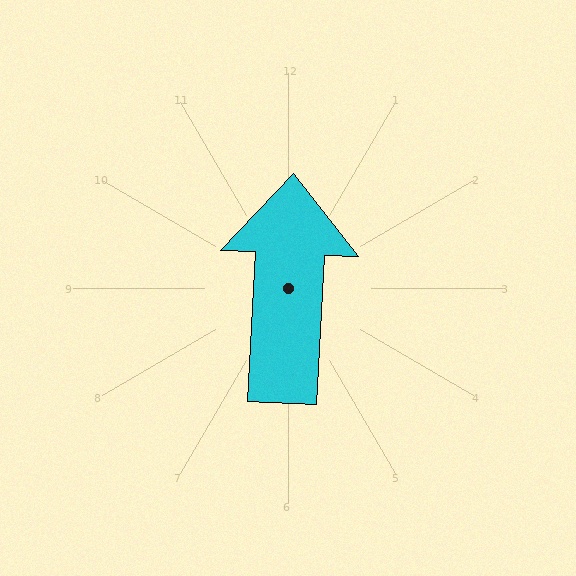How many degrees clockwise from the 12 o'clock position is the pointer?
Approximately 3 degrees.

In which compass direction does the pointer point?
North.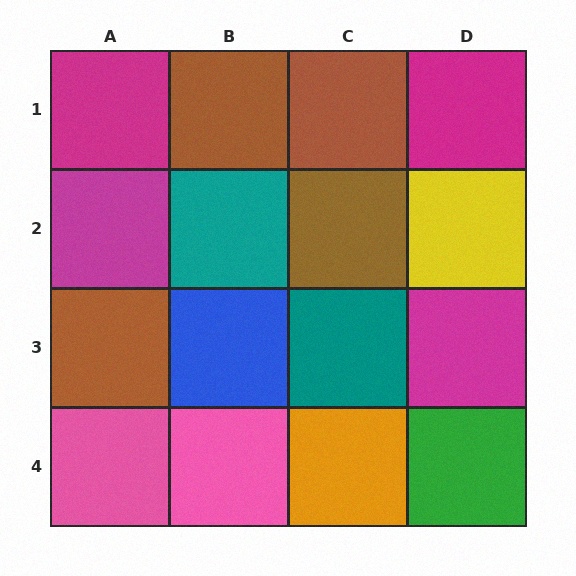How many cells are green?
1 cell is green.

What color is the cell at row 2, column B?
Teal.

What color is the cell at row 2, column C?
Brown.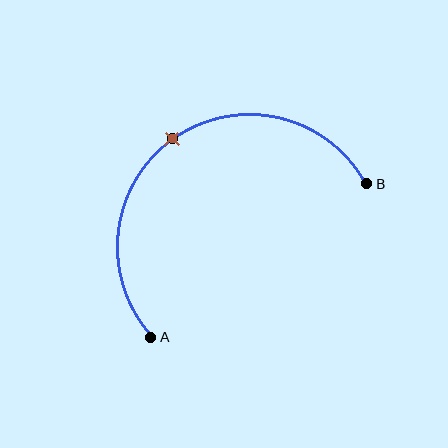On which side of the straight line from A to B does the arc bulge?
The arc bulges above and to the left of the straight line connecting A and B.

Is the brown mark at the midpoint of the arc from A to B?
Yes. The brown mark lies on the arc at equal arc-length from both A and B — it is the arc midpoint.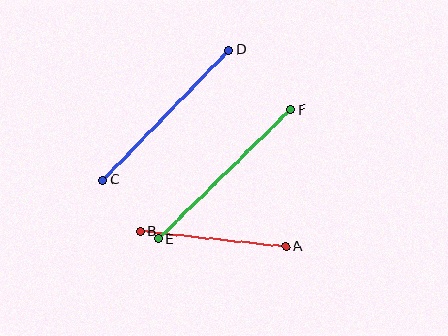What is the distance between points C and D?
The distance is approximately 181 pixels.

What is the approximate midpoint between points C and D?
The midpoint is at approximately (166, 115) pixels.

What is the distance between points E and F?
The distance is approximately 185 pixels.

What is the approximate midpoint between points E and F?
The midpoint is at approximately (225, 174) pixels.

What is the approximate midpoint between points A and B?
The midpoint is at approximately (213, 239) pixels.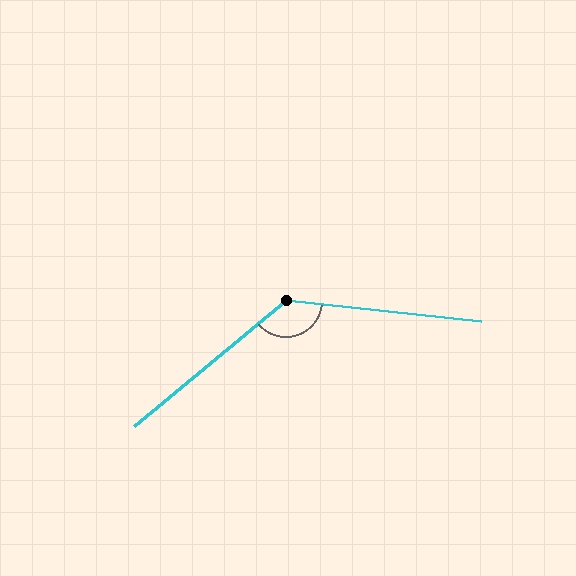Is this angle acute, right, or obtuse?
It is obtuse.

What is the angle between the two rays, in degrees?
Approximately 134 degrees.